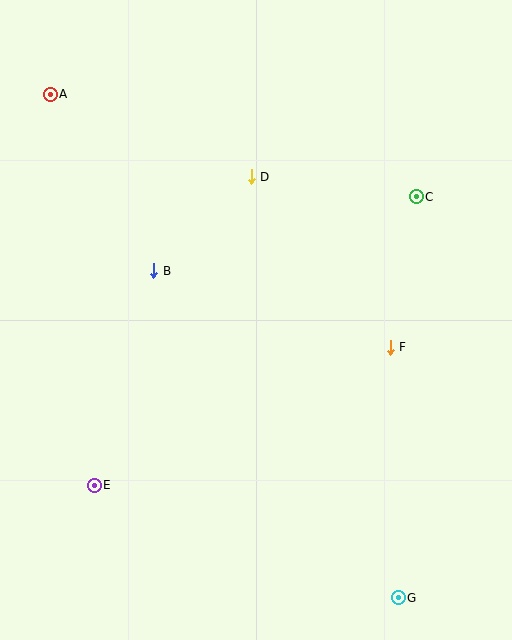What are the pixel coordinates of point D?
Point D is at (251, 177).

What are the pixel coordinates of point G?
Point G is at (398, 598).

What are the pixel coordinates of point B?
Point B is at (154, 271).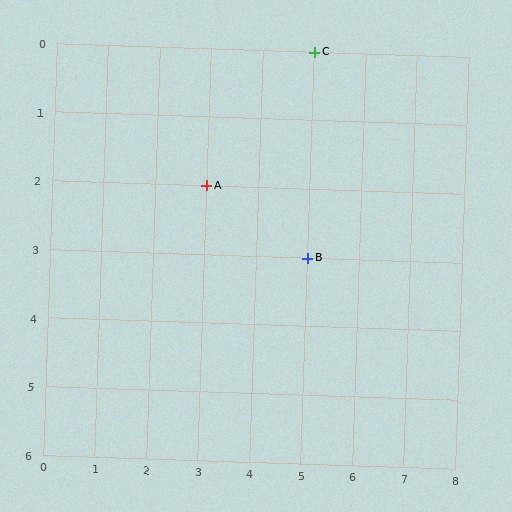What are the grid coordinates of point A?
Point A is at grid coordinates (3, 2).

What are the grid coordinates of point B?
Point B is at grid coordinates (5, 3).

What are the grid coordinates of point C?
Point C is at grid coordinates (5, 0).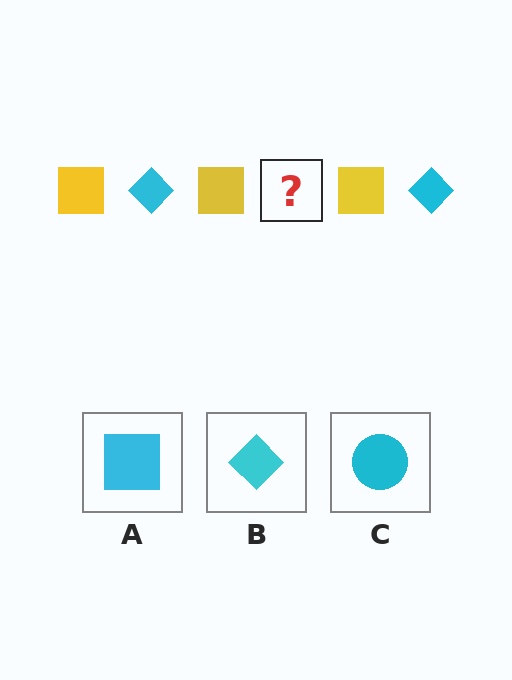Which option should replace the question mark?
Option B.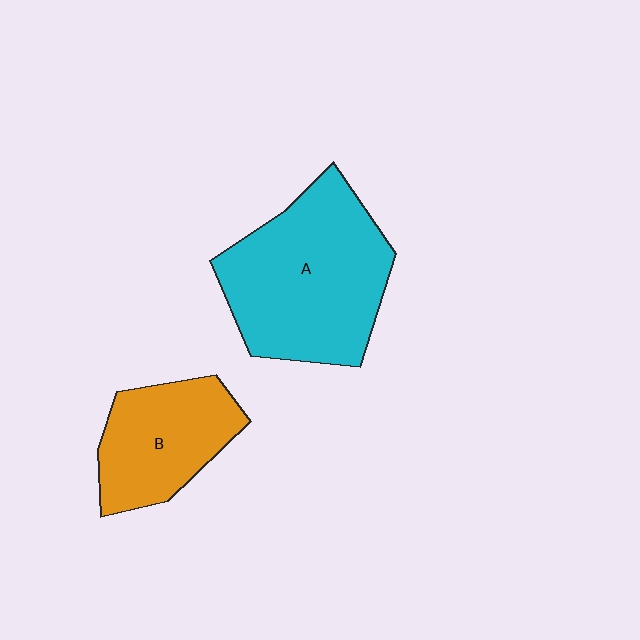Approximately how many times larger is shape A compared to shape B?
Approximately 1.7 times.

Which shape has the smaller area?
Shape B (orange).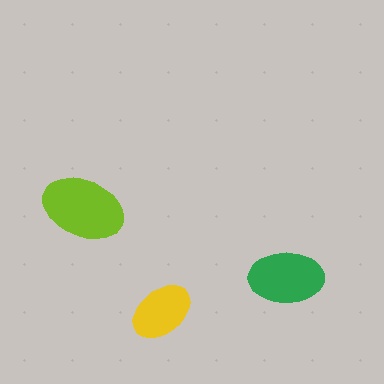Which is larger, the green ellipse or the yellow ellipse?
The green one.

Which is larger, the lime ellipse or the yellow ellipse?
The lime one.